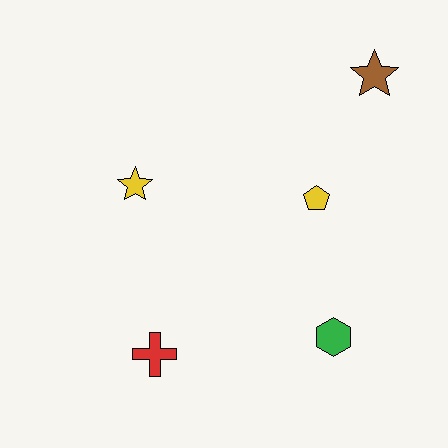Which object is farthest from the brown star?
The red cross is farthest from the brown star.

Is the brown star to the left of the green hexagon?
No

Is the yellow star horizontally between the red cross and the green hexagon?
No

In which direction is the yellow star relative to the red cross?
The yellow star is above the red cross.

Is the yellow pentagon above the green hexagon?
Yes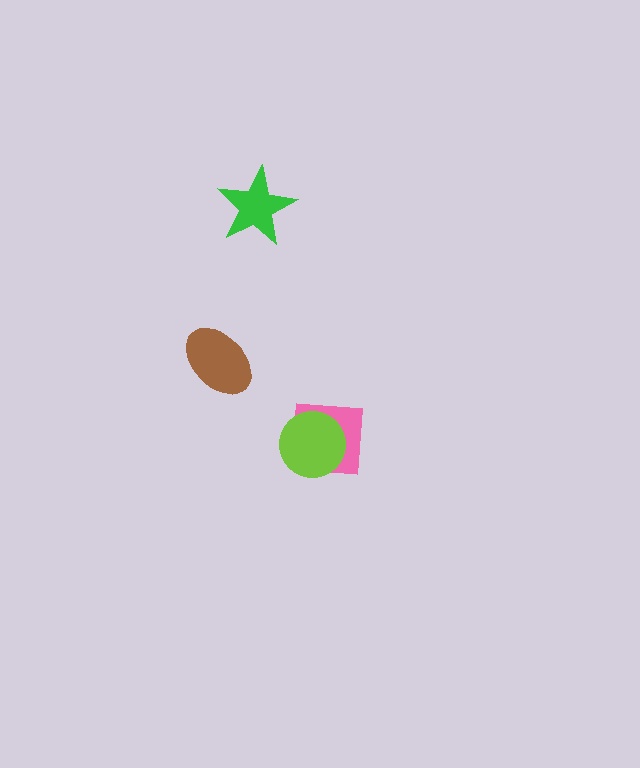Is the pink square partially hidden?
Yes, it is partially covered by another shape.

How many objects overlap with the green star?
0 objects overlap with the green star.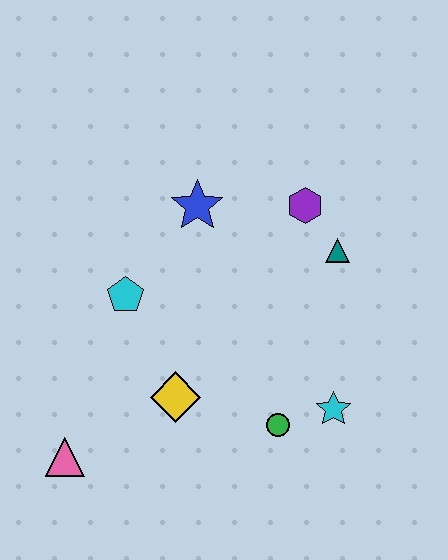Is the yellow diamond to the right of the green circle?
No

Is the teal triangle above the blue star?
No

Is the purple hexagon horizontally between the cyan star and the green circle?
Yes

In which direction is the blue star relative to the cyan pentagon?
The blue star is above the cyan pentagon.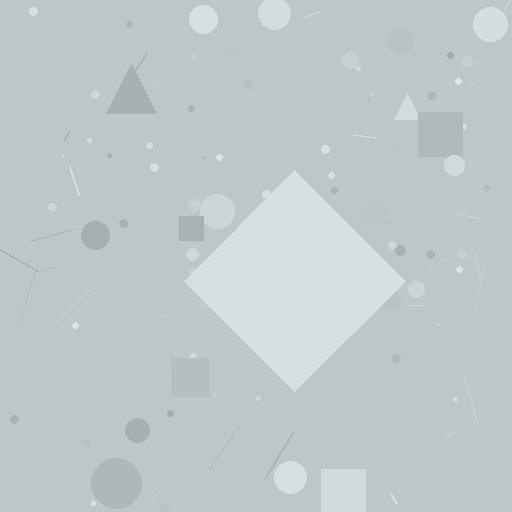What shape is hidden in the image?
A diamond is hidden in the image.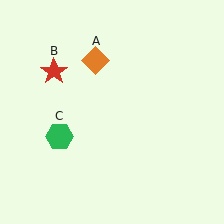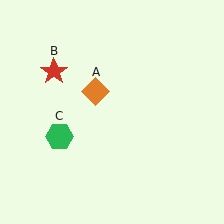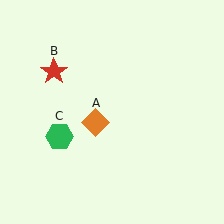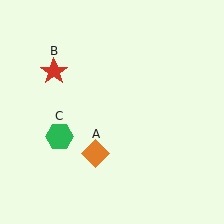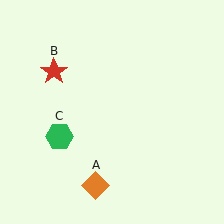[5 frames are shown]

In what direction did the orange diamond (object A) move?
The orange diamond (object A) moved down.